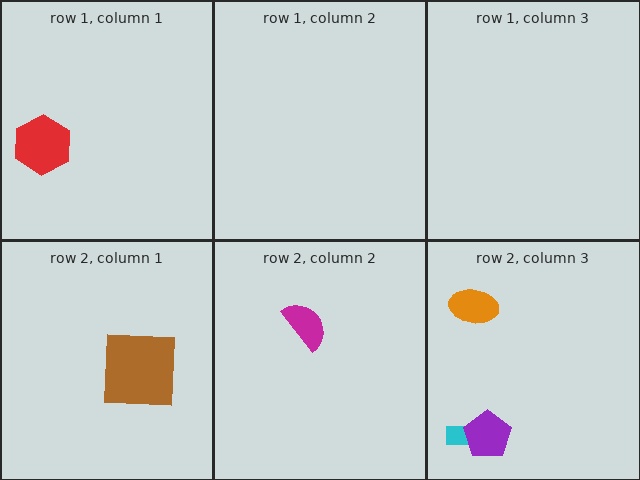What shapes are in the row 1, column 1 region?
The red hexagon.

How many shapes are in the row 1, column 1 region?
1.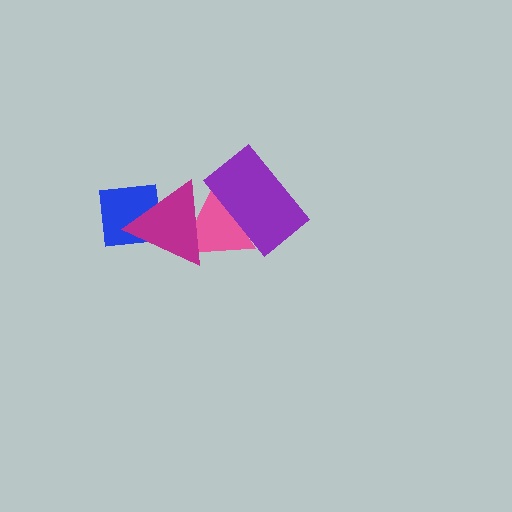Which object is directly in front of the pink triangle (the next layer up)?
The purple rectangle is directly in front of the pink triangle.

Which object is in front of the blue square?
The magenta triangle is in front of the blue square.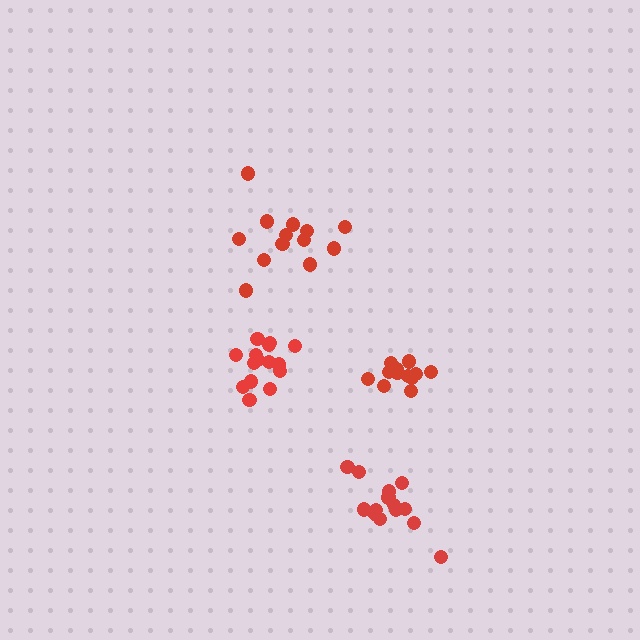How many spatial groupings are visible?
There are 4 spatial groupings.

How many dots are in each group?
Group 1: 15 dots, Group 2: 12 dots, Group 3: 15 dots, Group 4: 13 dots (55 total).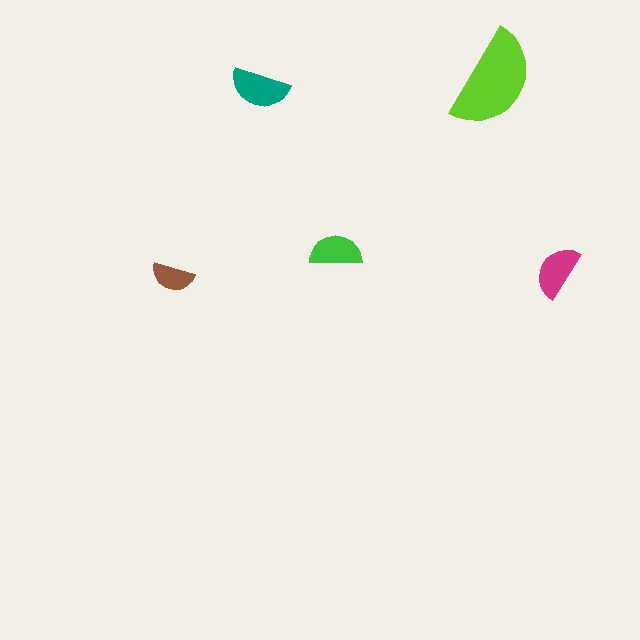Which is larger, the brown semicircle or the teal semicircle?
The teal one.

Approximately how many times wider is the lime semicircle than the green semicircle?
About 2 times wider.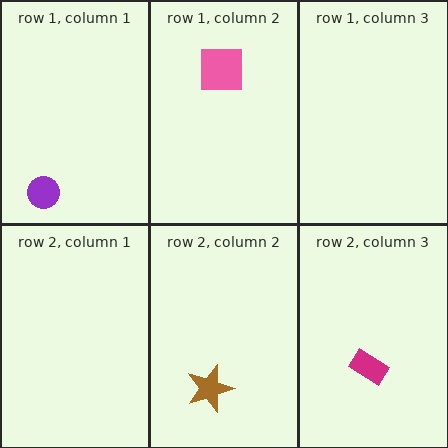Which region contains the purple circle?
The row 1, column 1 region.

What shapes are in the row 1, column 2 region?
The pink square.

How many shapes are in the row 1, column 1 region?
1.